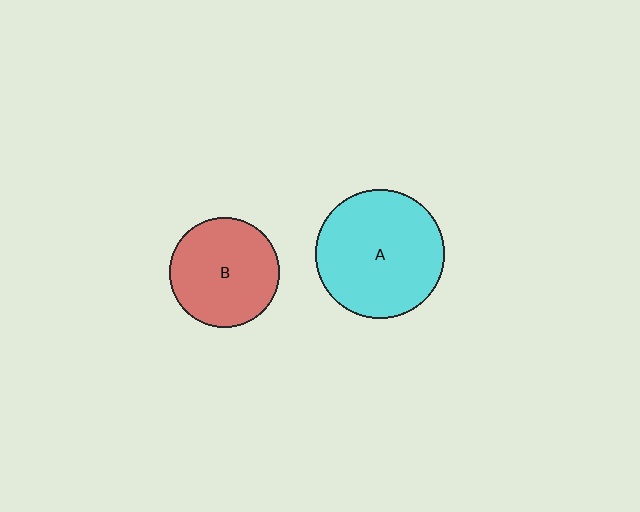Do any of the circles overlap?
No, none of the circles overlap.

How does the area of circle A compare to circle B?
Approximately 1.4 times.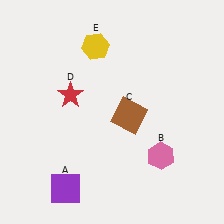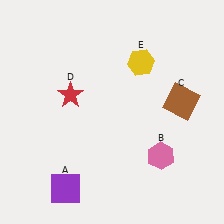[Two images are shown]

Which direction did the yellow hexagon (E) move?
The yellow hexagon (E) moved right.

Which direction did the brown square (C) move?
The brown square (C) moved right.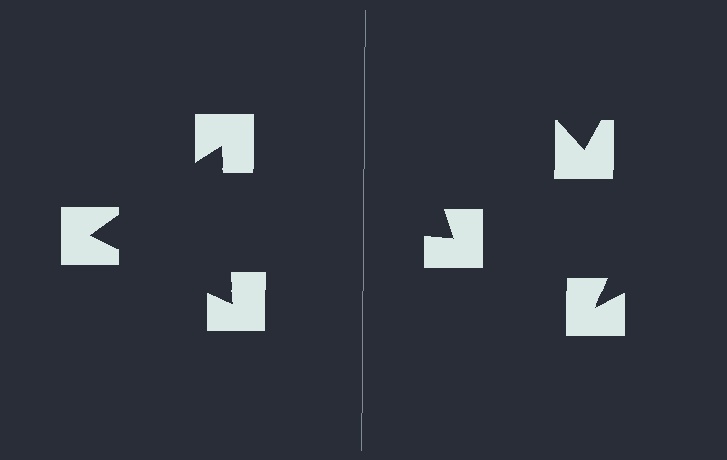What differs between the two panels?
The notched squares are positioned identically on both sides; only the wedge orientations differ. On the left they align to a triangle; on the right they are misaligned.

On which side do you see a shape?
An illusory triangle appears on the left side. On the right side the wedge cuts are rotated, so no coherent shape forms.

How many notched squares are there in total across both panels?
6 — 3 on each side.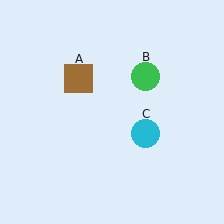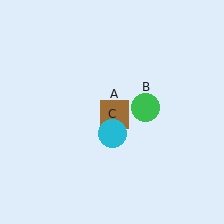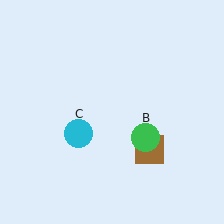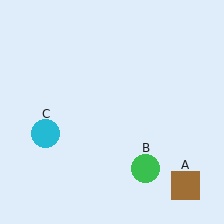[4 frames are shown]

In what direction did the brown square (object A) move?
The brown square (object A) moved down and to the right.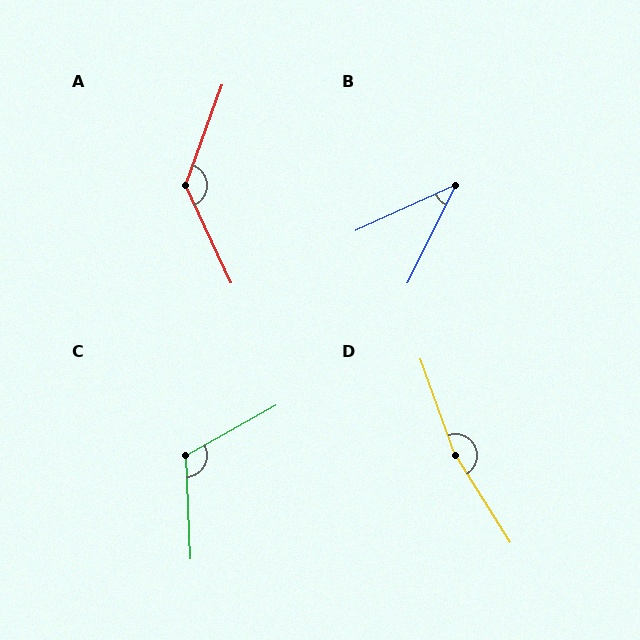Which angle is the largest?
D, at approximately 167 degrees.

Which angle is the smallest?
B, at approximately 39 degrees.